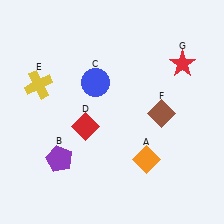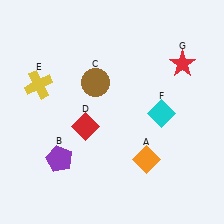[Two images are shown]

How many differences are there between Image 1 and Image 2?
There are 2 differences between the two images.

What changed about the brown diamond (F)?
In Image 1, F is brown. In Image 2, it changed to cyan.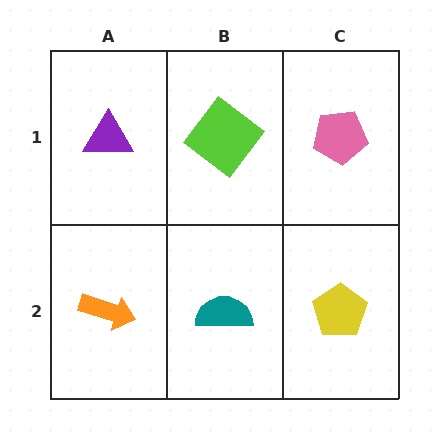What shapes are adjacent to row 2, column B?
A lime diamond (row 1, column B), an orange arrow (row 2, column A), a yellow pentagon (row 2, column C).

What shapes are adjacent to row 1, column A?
An orange arrow (row 2, column A), a lime diamond (row 1, column B).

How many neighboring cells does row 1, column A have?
2.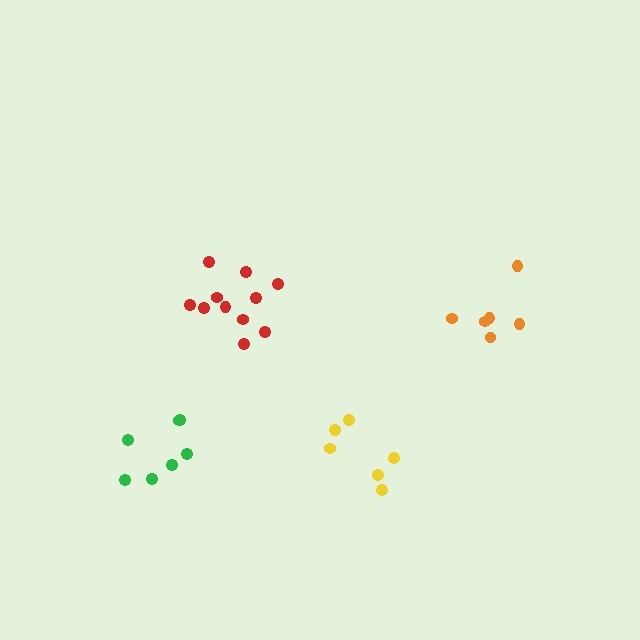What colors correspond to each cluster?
The clusters are colored: red, yellow, green, orange.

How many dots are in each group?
Group 1: 11 dots, Group 2: 6 dots, Group 3: 7 dots, Group 4: 6 dots (30 total).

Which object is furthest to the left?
The green cluster is leftmost.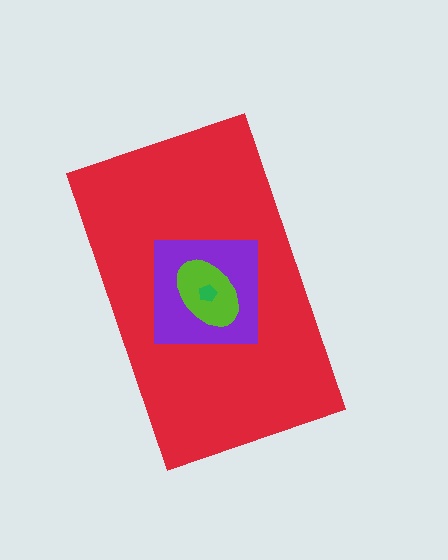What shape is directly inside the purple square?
The lime ellipse.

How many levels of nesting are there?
4.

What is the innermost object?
The green pentagon.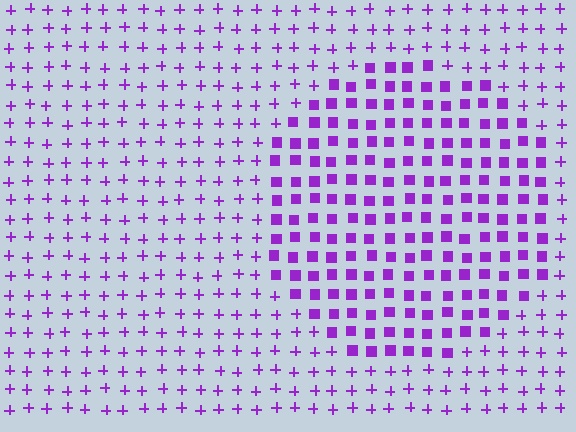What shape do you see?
I see a circle.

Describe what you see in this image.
The image is filled with small purple elements arranged in a uniform grid. A circle-shaped region contains squares, while the surrounding area contains plus signs. The boundary is defined purely by the change in element shape.